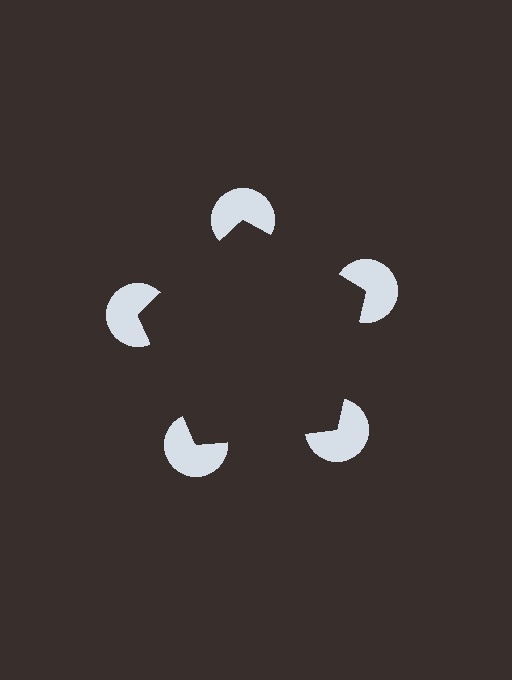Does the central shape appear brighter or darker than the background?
It typically appears slightly darker than the background, even though no actual brightness change is drawn.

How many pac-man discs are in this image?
There are 5 — one at each vertex of the illusory pentagon.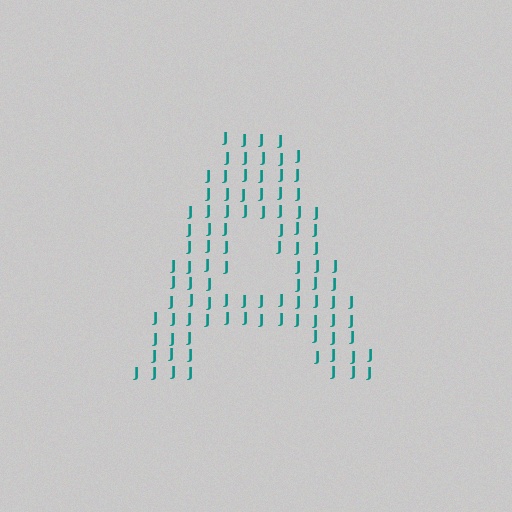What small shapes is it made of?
It is made of small letter J's.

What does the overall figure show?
The overall figure shows the letter A.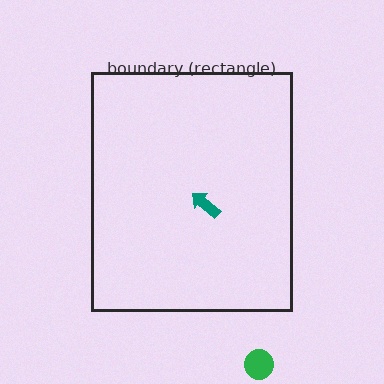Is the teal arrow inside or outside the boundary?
Inside.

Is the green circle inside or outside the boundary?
Outside.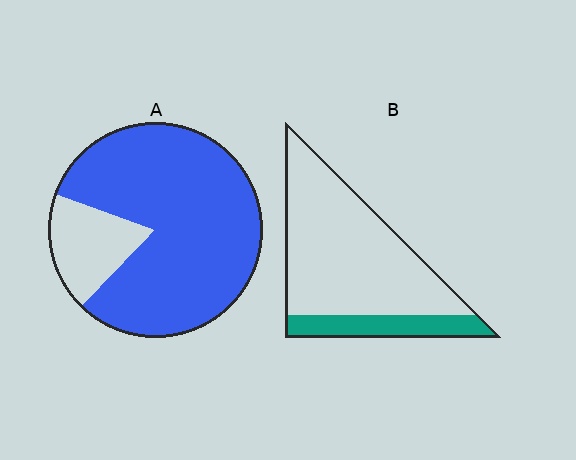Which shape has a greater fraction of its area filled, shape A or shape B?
Shape A.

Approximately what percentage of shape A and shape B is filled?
A is approximately 80% and B is approximately 20%.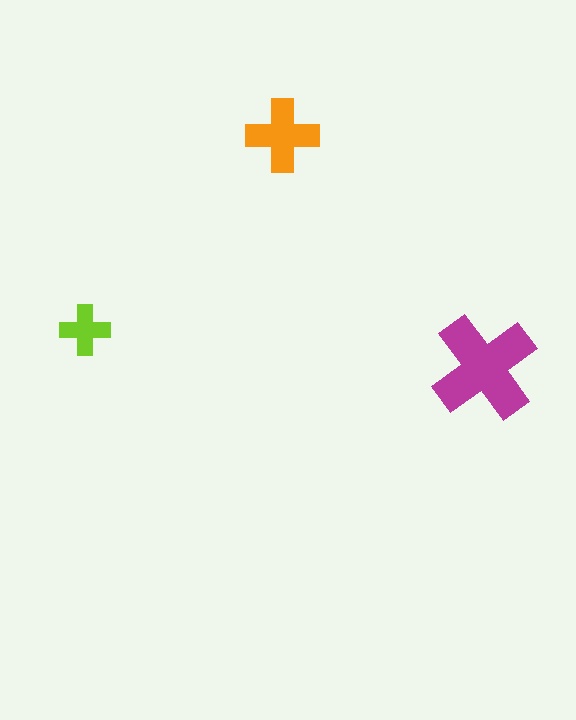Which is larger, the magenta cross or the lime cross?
The magenta one.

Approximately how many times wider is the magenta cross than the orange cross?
About 1.5 times wider.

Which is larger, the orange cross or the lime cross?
The orange one.